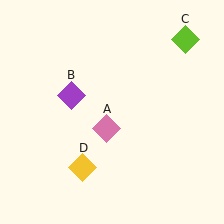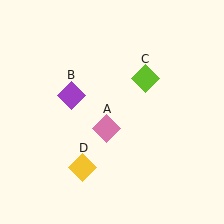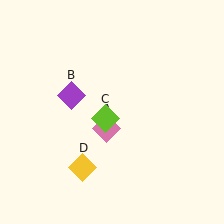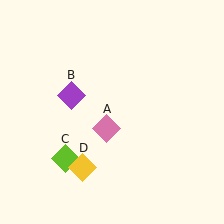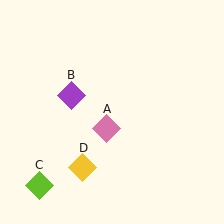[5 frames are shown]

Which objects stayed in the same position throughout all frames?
Pink diamond (object A) and purple diamond (object B) and yellow diamond (object D) remained stationary.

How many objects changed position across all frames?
1 object changed position: lime diamond (object C).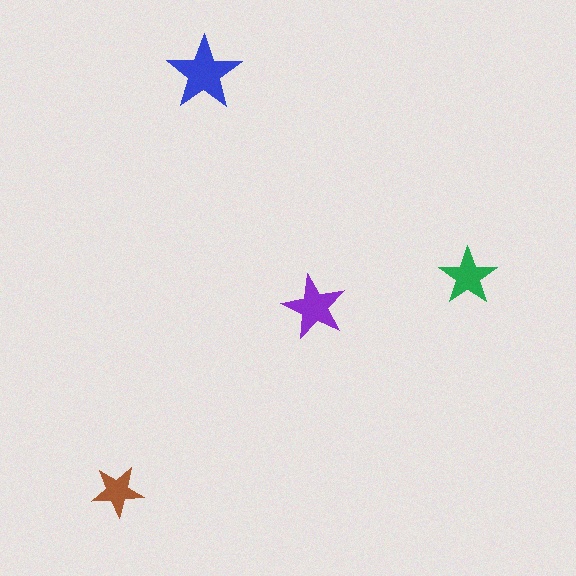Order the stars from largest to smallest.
the blue one, the purple one, the green one, the brown one.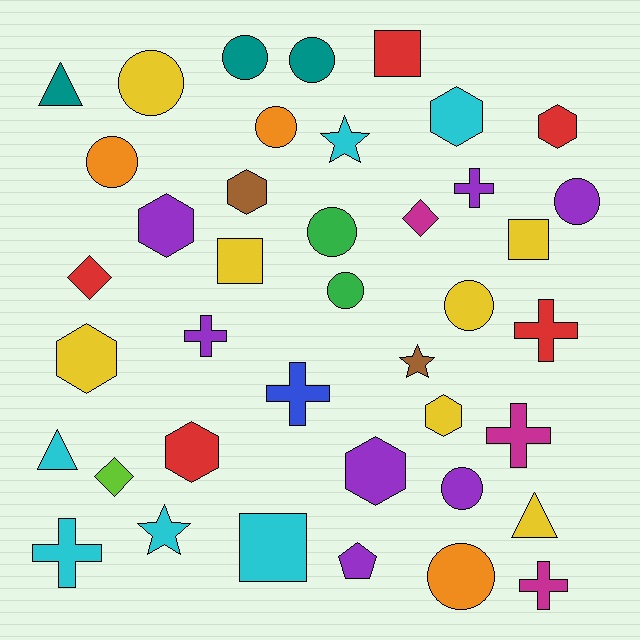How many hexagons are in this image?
There are 8 hexagons.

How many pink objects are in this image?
There are no pink objects.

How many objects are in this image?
There are 40 objects.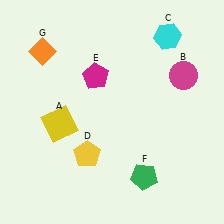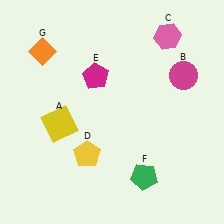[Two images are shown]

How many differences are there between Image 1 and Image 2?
There is 1 difference between the two images.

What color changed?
The hexagon (C) changed from cyan in Image 1 to pink in Image 2.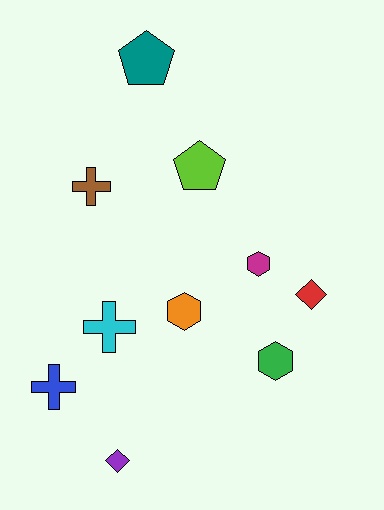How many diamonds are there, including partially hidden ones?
There are 2 diamonds.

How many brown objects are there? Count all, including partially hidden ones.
There is 1 brown object.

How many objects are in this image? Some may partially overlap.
There are 10 objects.